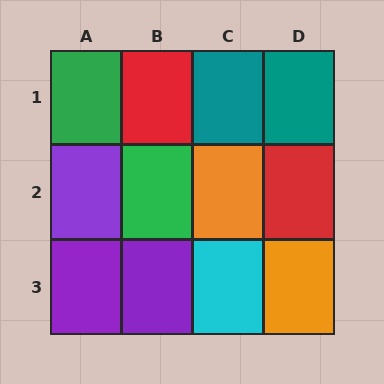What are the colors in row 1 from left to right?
Green, red, teal, teal.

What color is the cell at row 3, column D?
Orange.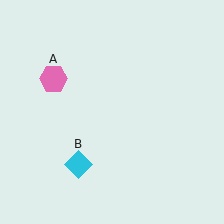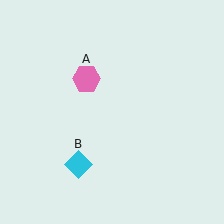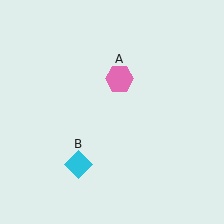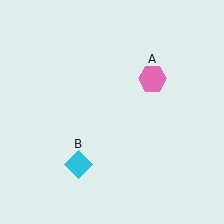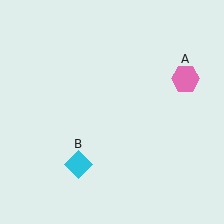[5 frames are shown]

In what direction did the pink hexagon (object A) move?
The pink hexagon (object A) moved right.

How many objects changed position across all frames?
1 object changed position: pink hexagon (object A).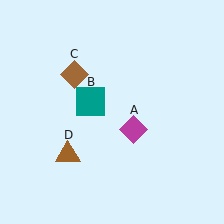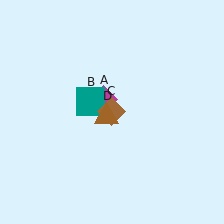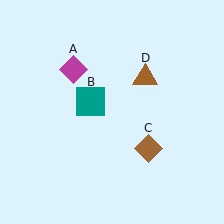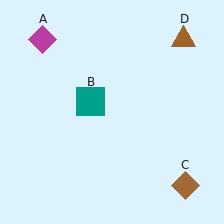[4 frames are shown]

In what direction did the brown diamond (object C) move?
The brown diamond (object C) moved down and to the right.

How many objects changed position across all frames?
3 objects changed position: magenta diamond (object A), brown diamond (object C), brown triangle (object D).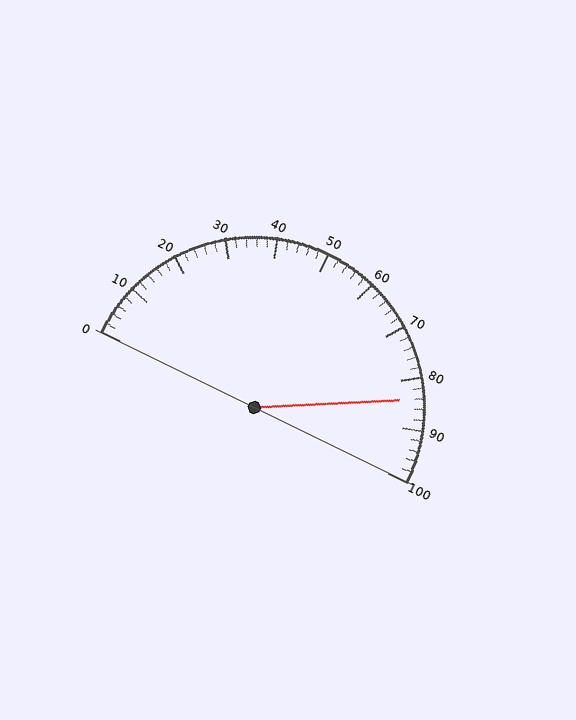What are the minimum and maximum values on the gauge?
The gauge ranges from 0 to 100.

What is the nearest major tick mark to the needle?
The nearest major tick mark is 80.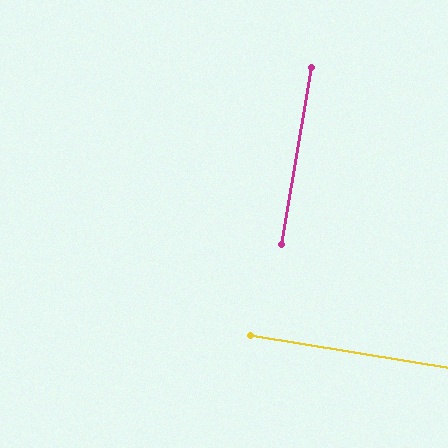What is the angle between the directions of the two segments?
Approximately 90 degrees.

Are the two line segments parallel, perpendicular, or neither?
Perpendicular — they meet at approximately 90°.